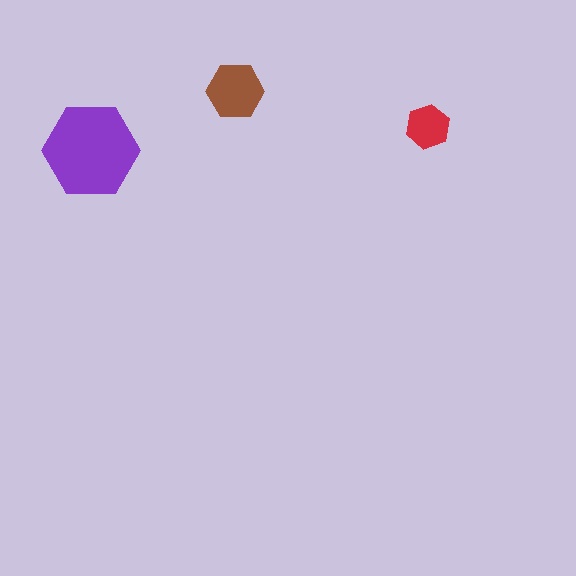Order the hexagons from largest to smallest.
the purple one, the brown one, the red one.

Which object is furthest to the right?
The red hexagon is rightmost.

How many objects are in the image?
There are 3 objects in the image.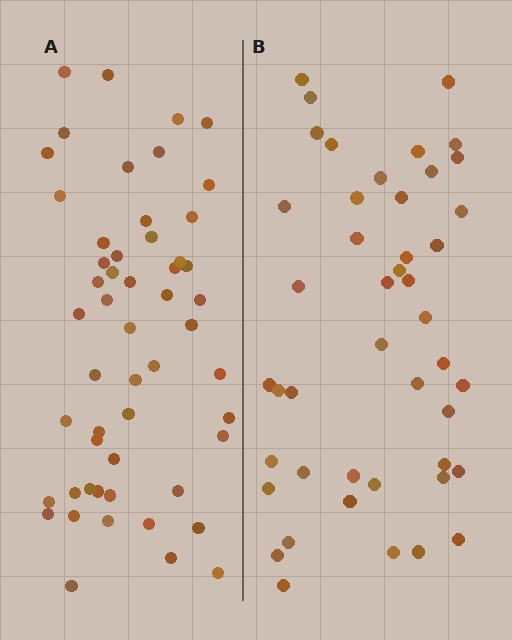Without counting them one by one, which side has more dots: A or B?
Region A (the left region) has more dots.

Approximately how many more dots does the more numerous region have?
Region A has roughly 8 or so more dots than region B.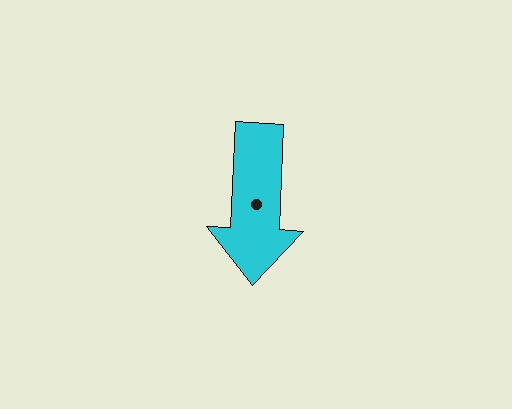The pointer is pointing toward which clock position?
Roughly 6 o'clock.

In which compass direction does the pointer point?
South.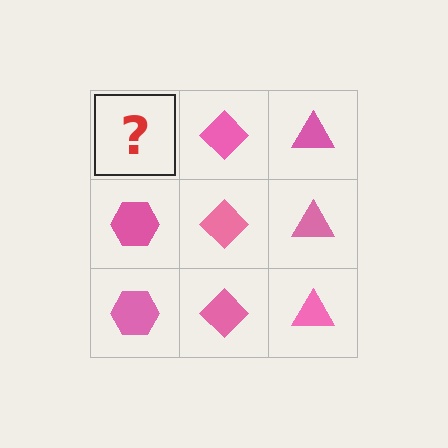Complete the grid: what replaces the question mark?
The question mark should be replaced with a pink hexagon.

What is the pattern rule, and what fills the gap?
The rule is that each column has a consistent shape. The gap should be filled with a pink hexagon.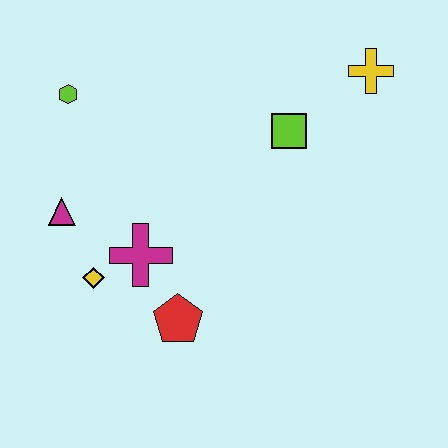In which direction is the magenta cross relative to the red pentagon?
The magenta cross is above the red pentagon.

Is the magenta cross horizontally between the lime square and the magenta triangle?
Yes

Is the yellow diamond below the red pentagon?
No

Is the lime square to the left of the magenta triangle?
No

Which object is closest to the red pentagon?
The magenta cross is closest to the red pentagon.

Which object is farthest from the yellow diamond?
The yellow cross is farthest from the yellow diamond.